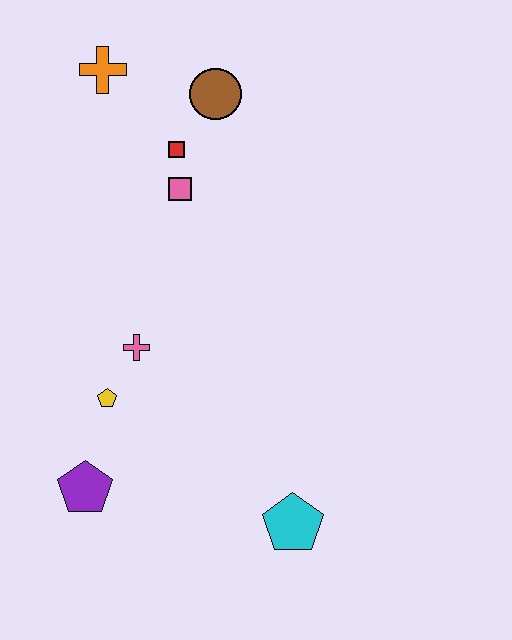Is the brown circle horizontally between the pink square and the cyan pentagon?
Yes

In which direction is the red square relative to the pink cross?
The red square is above the pink cross.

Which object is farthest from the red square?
The cyan pentagon is farthest from the red square.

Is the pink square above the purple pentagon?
Yes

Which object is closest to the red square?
The pink square is closest to the red square.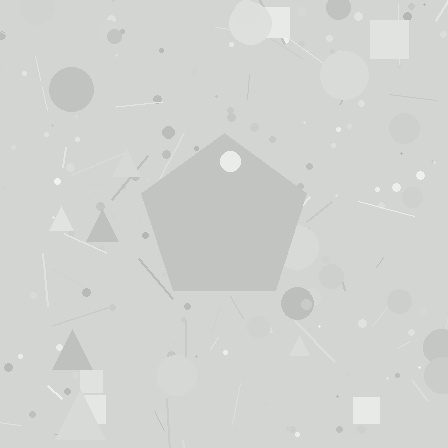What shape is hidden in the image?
A pentagon is hidden in the image.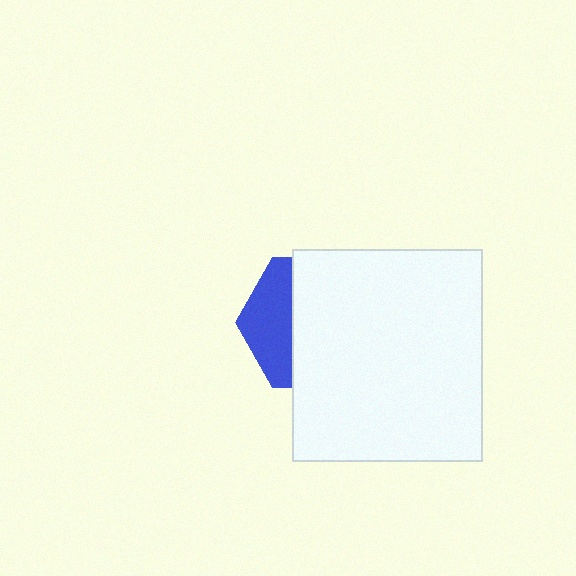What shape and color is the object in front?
The object in front is a white rectangle.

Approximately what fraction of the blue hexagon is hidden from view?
Roughly 66% of the blue hexagon is hidden behind the white rectangle.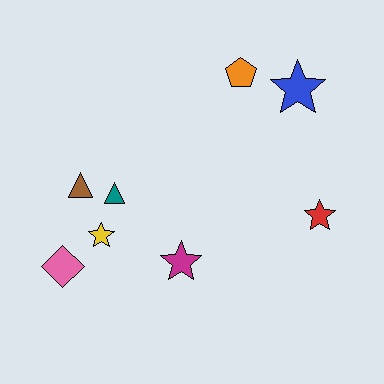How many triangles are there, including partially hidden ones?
There are 2 triangles.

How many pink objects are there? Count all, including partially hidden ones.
There is 1 pink object.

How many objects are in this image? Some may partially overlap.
There are 8 objects.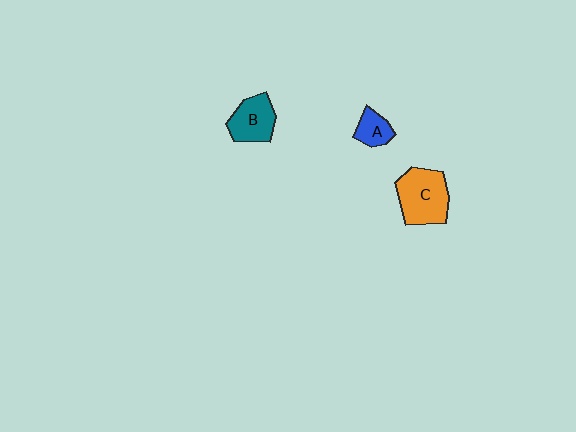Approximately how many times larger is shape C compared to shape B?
Approximately 1.4 times.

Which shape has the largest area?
Shape C (orange).